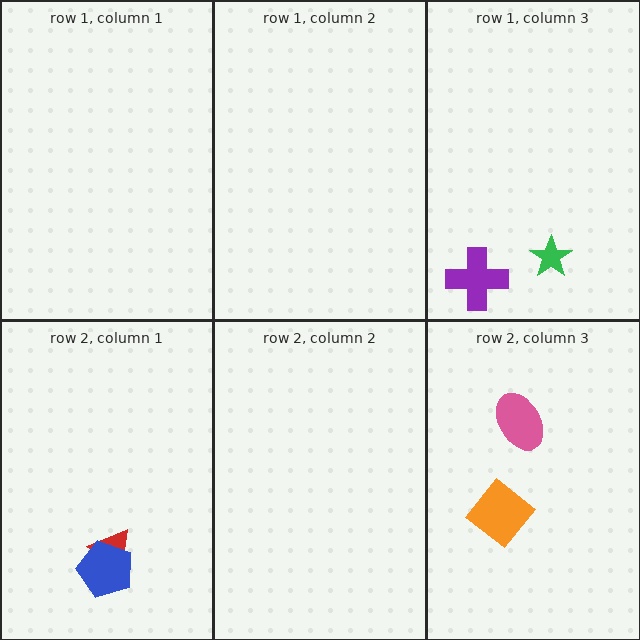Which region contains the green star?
The row 1, column 3 region.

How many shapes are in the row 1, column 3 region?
2.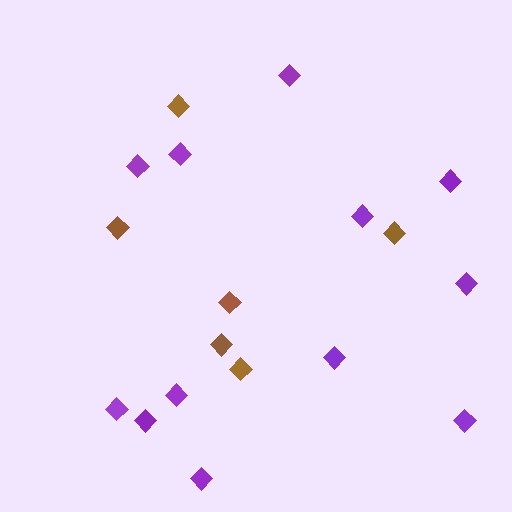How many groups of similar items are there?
There are 2 groups: one group of brown diamonds (6) and one group of purple diamonds (12).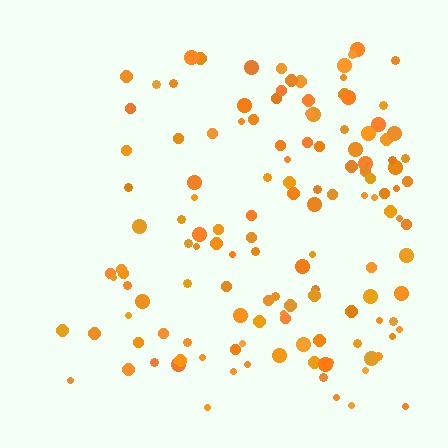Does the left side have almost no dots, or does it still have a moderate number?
Still a moderate number, just noticeably fewer than the right.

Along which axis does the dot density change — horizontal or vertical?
Horizontal.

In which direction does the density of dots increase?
From left to right, with the right side densest.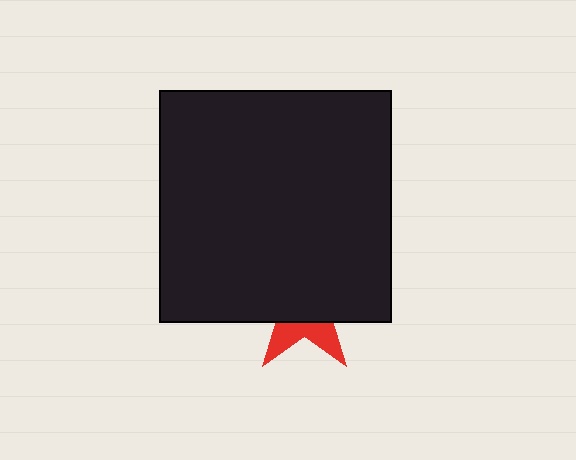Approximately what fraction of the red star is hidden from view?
Roughly 70% of the red star is hidden behind the black square.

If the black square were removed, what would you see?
You would see the complete red star.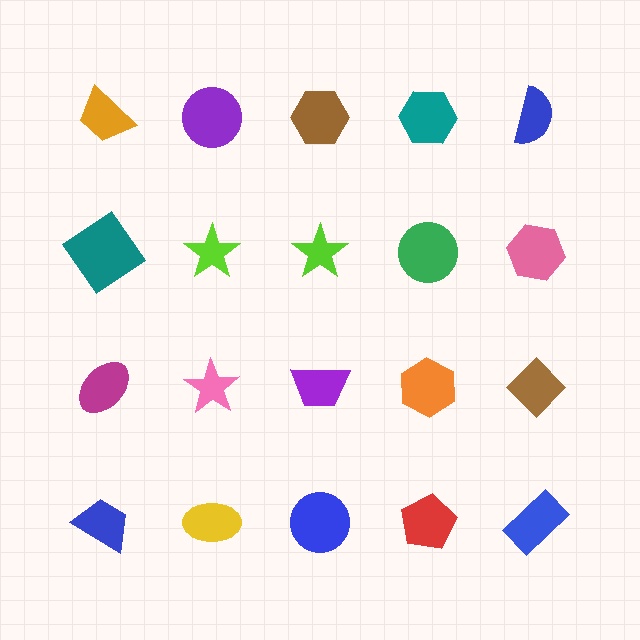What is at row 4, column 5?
A blue rectangle.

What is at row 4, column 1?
A blue trapezoid.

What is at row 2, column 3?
A lime star.